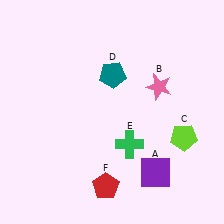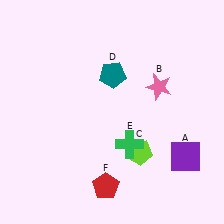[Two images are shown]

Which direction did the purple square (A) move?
The purple square (A) moved right.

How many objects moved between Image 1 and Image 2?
2 objects moved between the two images.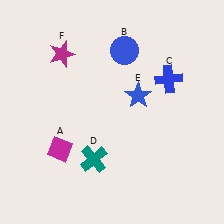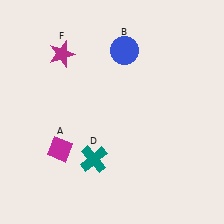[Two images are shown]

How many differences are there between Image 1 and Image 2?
There are 2 differences between the two images.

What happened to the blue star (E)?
The blue star (E) was removed in Image 2. It was in the top-right area of Image 1.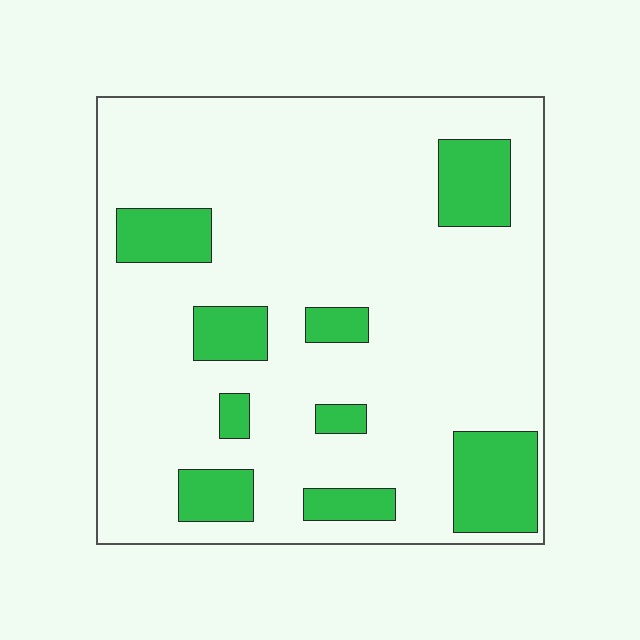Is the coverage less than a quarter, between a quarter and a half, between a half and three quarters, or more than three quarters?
Less than a quarter.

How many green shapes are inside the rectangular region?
9.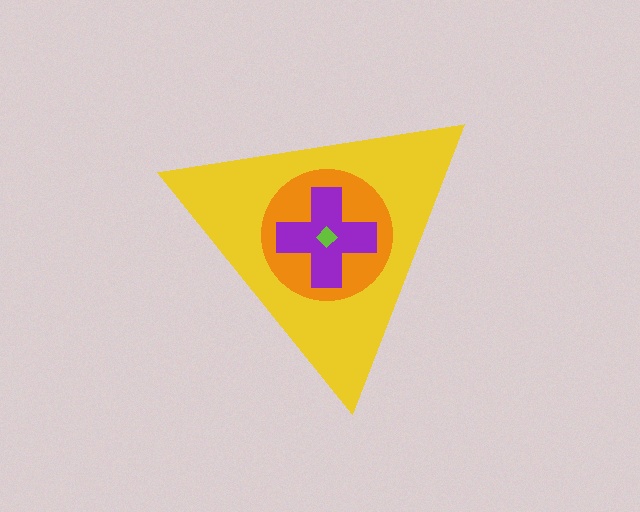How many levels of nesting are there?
4.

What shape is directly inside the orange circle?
The purple cross.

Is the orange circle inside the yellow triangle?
Yes.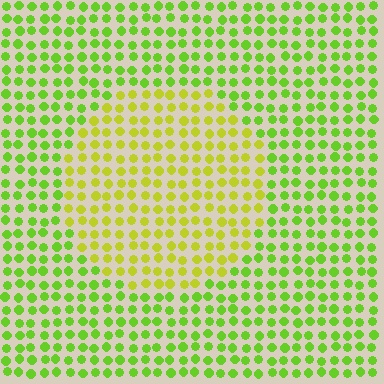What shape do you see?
I see a circle.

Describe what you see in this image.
The image is filled with small lime elements in a uniform arrangement. A circle-shaped region is visible where the elements are tinted to a slightly different hue, forming a subtle color boundary.